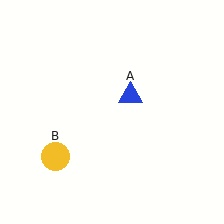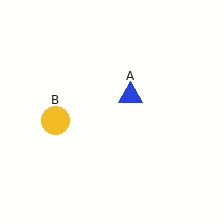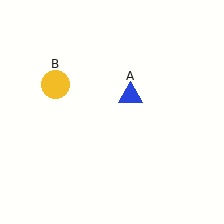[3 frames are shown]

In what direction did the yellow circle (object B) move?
The yellow circle (object B) moved up.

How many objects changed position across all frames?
1 object changed position: yellow circle (object B).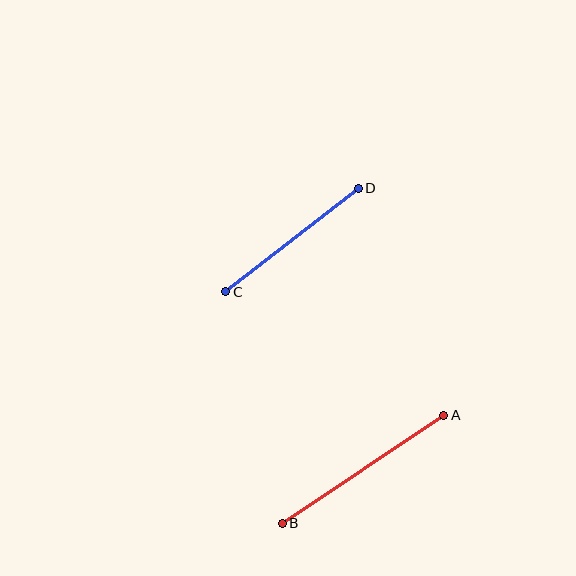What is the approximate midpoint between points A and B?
The midpoint is at approximately (363, 469) pixels.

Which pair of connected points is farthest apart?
Points A and B are farthest apart.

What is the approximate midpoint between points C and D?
The midpoint is at approximately (292, 240) pixels.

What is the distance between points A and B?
The distance is approximately 194 pixels.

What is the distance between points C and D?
The distance is approximately 168 pixels.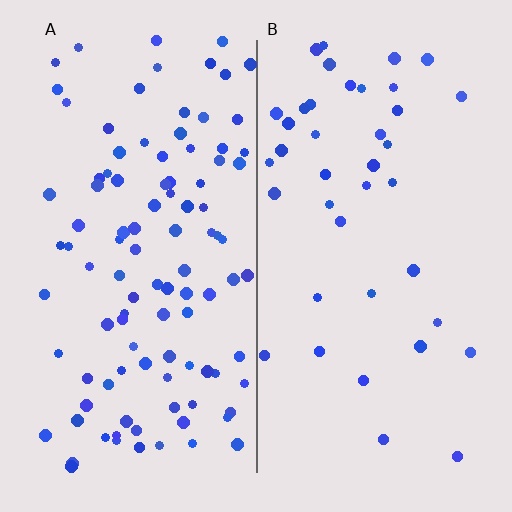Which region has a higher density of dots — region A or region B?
A (the left).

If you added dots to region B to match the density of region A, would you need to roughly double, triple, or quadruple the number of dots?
Approximately triple.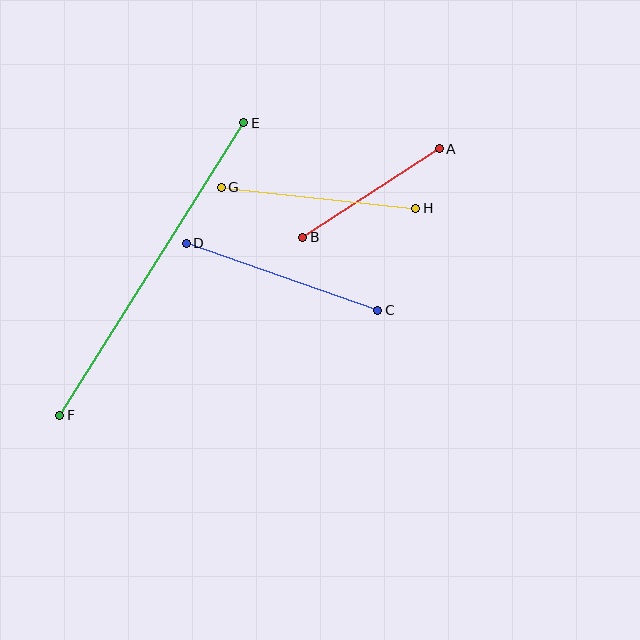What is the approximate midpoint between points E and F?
The midpoint is at approximately (152, 269) pixels.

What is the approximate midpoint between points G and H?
The midpoint is at approximately (319, 198) pixels.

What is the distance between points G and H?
The distance is approximately 196 pixels.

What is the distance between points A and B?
The distance is approximately 163 pixels.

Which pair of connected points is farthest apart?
Points E and F are farthest apart.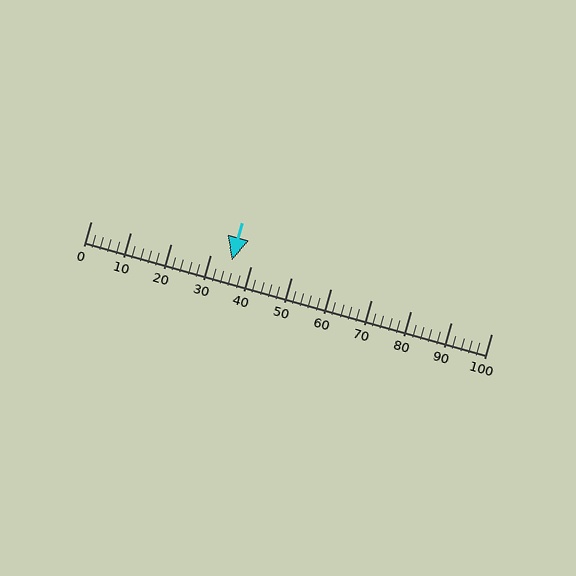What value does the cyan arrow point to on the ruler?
The cyan arrow points to approximately 35.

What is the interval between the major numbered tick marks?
The major tick marks are spaced 10 units apart.